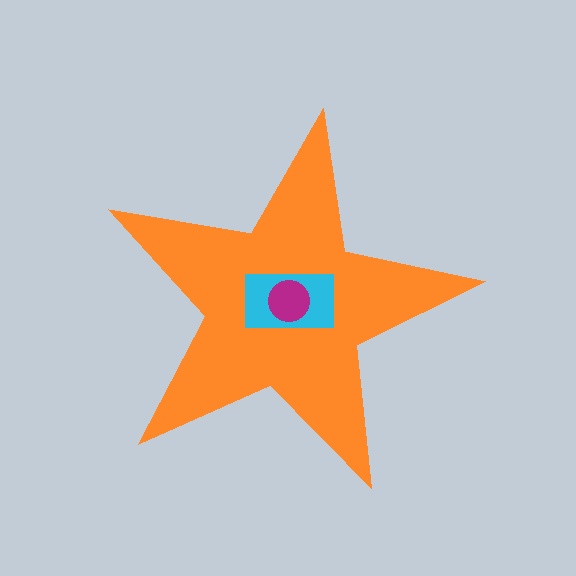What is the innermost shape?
The magenta circle.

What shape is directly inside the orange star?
The cyan rectangle.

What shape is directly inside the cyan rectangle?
The magenta circle.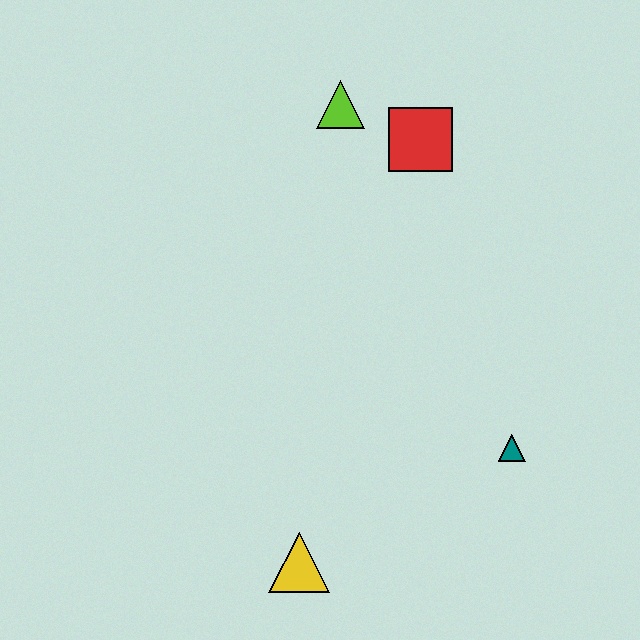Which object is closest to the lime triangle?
The red square is closest to the lime triangle.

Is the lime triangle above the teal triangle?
Yes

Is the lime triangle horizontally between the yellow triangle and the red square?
Yes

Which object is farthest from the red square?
The yellow triangle is farthest from the red square.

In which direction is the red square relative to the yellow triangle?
The red square is above the yellow triangle.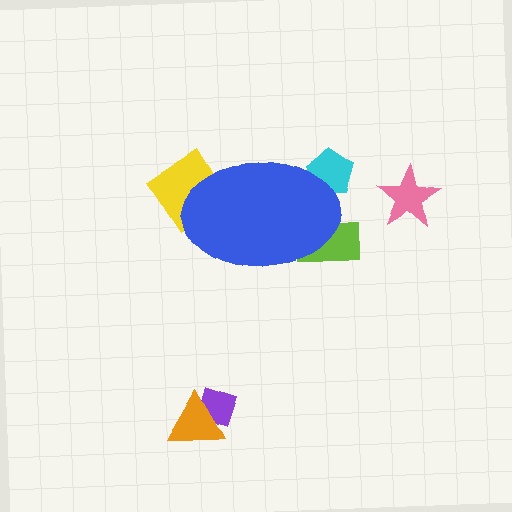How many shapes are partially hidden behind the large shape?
3 shapes are partially hidden.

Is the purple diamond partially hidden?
No, the purple diamond is fully visible.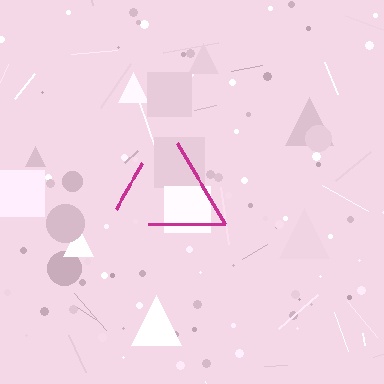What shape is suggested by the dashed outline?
The dashed outline suggests a triangle.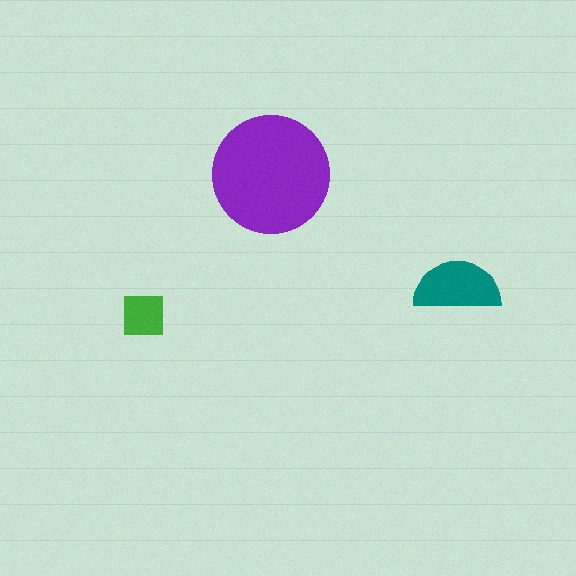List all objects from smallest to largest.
The green square, the teal semicircle, the purple circle.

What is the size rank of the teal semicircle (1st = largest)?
2nd.